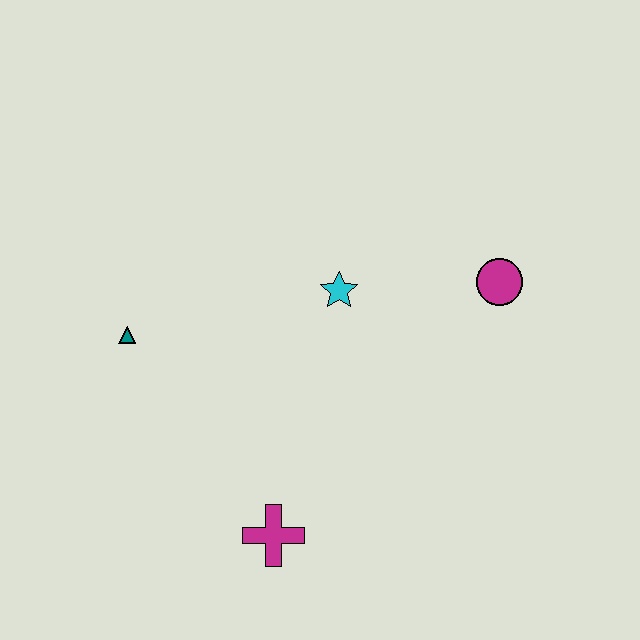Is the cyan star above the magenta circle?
No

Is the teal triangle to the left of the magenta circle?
Yes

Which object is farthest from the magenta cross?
The magenta circle is farthest from the magenta cross.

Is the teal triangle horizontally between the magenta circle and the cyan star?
No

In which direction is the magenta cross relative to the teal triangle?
The magenta cross is below the teal triangle.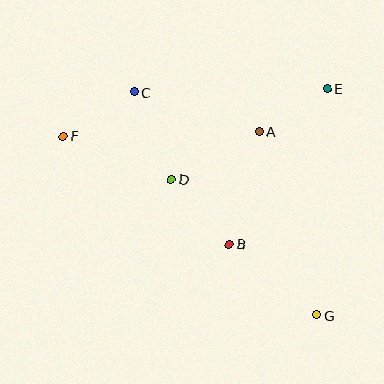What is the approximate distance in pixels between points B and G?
The distance between B and G is approximately 113 pixels.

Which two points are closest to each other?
Points A and E are closest to each other.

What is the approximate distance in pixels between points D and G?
The distance between D and G is approximately 199 pixels.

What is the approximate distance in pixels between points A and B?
The distance between A and B is approximately 117 pixels.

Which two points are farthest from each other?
Points F and G are farthest from each other.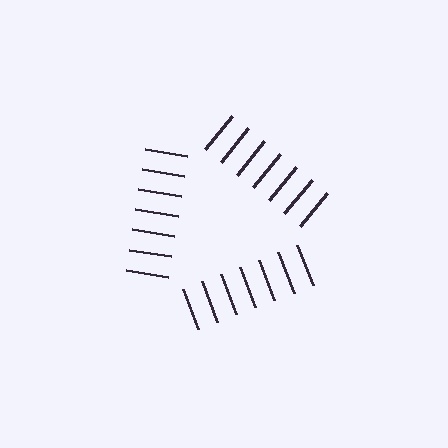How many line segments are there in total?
21 — 7 along each of the 3 edges.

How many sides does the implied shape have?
3 sides — the line-ends trace a triangle.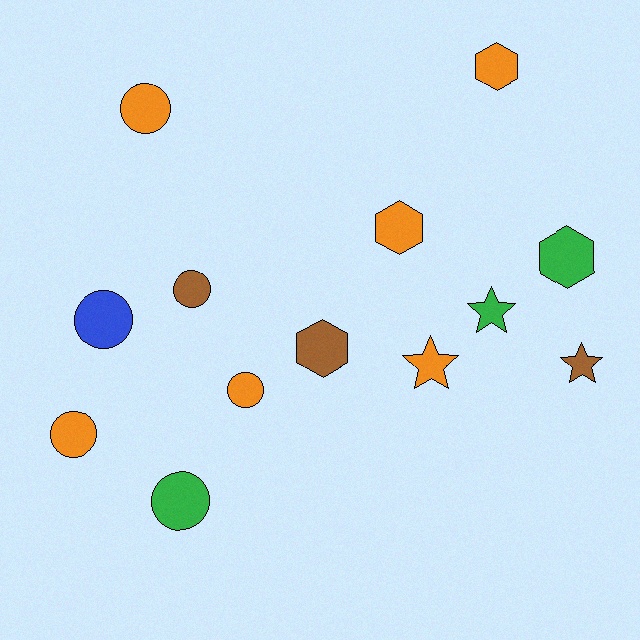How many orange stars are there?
There is 1 orange star.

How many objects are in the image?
There are 13 objects.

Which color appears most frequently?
Orange, with 6 objects.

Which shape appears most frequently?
Circle, with 6 objects.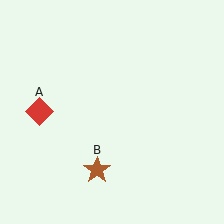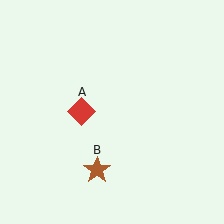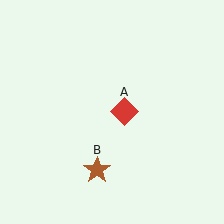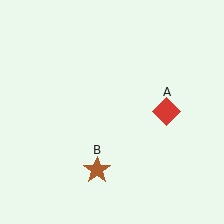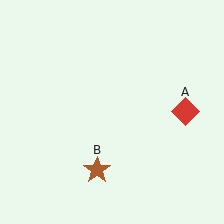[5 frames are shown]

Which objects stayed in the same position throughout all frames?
Brown star (object B) remained stationary.